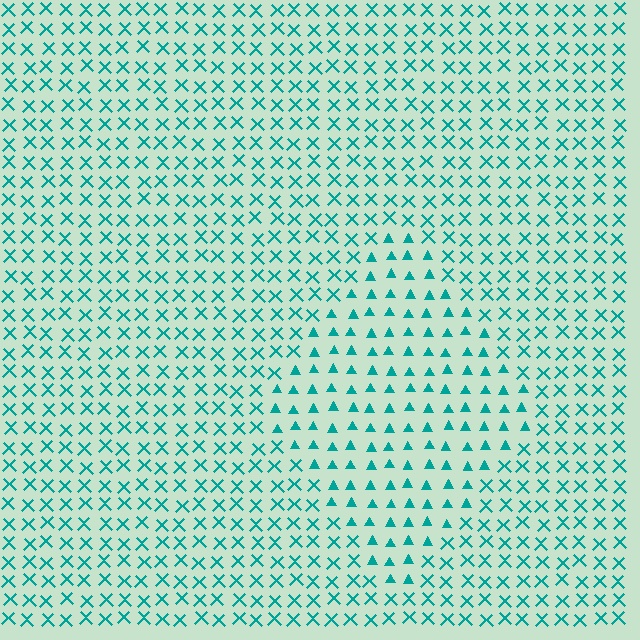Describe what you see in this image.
The image is filled with small teal elements arranged in a uniform grid. A diamond-shaped region contains triangles, while the surrounding area contains X marks. The boundary is defined purely by the change in element shape.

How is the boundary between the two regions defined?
The boundary is defined by a change in element shape: triangles inside vs. X marks outside. All elements share the same color and spacing.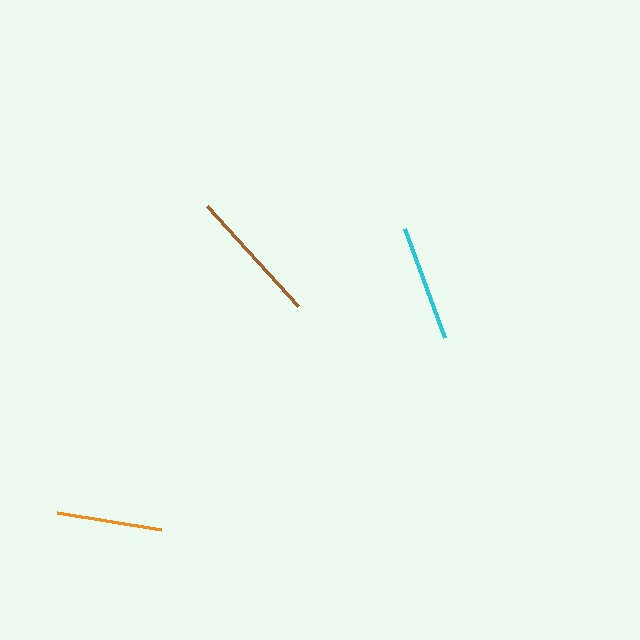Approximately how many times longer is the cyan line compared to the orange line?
The cyan line is approximately 1.1 times the length of the orange line.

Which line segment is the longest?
The brown line is the longest at approximately 136 pixels.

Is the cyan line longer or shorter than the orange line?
The cyan line is longer than the orange line.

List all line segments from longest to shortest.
From longest to shortest: brown, cyan, orange.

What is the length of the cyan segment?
The cyan segment is approximately 116 pixels long.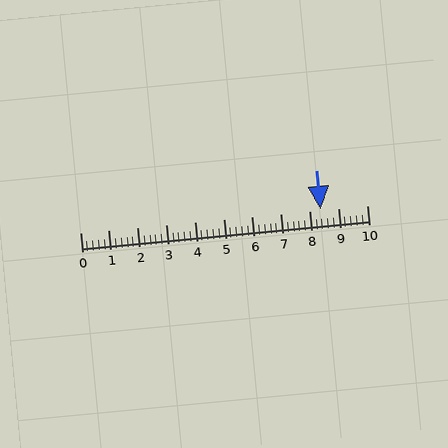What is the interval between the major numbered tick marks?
The major tick marks are spaced 1 units apart.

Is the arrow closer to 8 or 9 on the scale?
The arrow is closer to 8.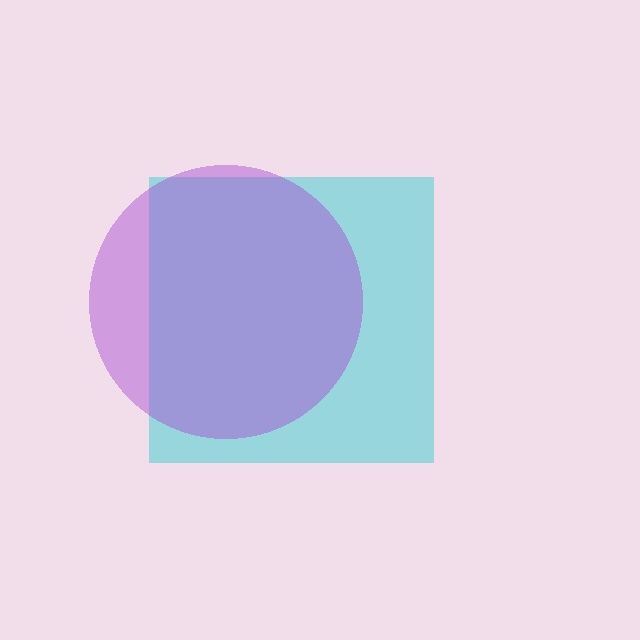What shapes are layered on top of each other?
The layered shapes are: a cyan square, a purple circle.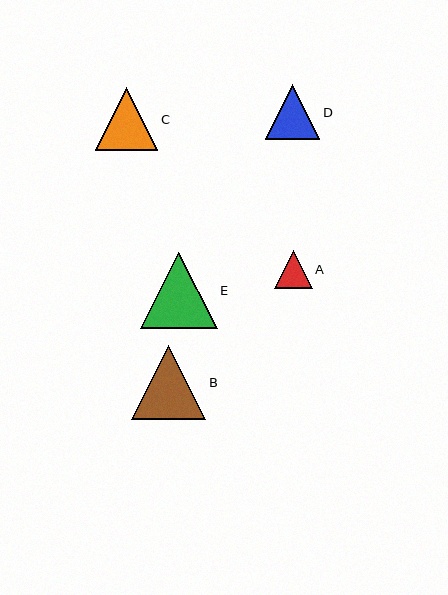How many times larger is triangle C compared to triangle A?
Triangle C is approximately 1.6 times the size of triangle A.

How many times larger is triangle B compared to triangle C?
Triangle B is approximately 1.2 times the size of triangle C.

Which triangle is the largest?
Triangle E is the largest with a size of approximately 77 pixels.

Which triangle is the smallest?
Triangle A is the smallest with a size of approximately 38 pixels.